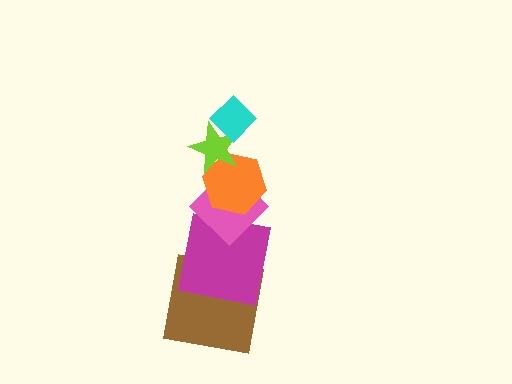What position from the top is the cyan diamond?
The cyan diamond is 1st from the top.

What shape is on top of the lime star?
The cyan diamond is on top of the lime star.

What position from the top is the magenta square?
The magenta square is 5th from the top.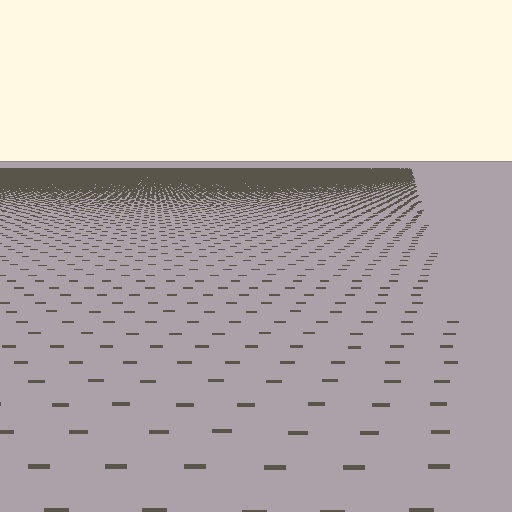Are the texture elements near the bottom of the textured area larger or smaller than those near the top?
Larger. Near the bottom, elements are closer to the viewer and appear at a bigger on-screen size.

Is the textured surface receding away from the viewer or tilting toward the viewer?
The surface is receding away from the viewer. Texture elements get smaller and denser toward the top.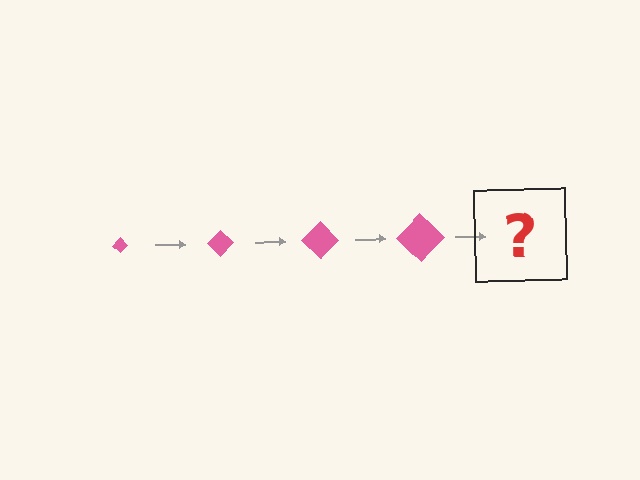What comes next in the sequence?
The next element should be a pink diamond, larger than the previous one.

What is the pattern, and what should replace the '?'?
The pattern is that the diamond gets progressively larger each step. The '?' should be a pink diamond, larger than the previous one.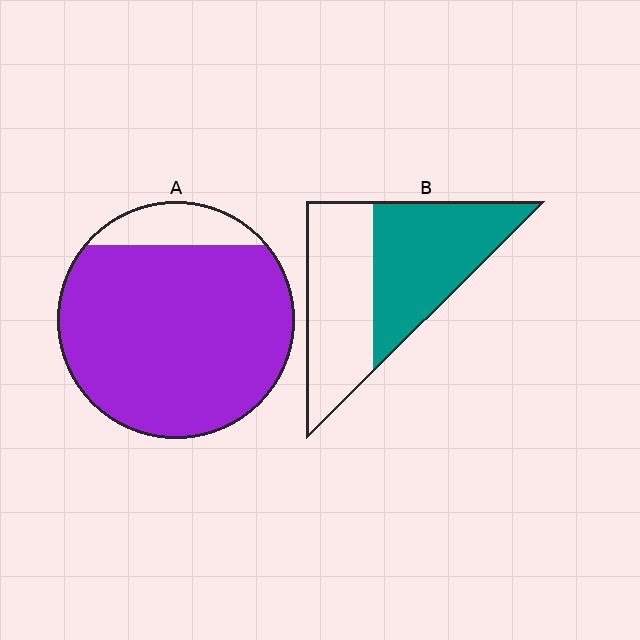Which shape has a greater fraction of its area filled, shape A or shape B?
Shape A.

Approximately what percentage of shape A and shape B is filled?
A is approximately 85% and B is approximately 50%.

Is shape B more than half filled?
Roughly half.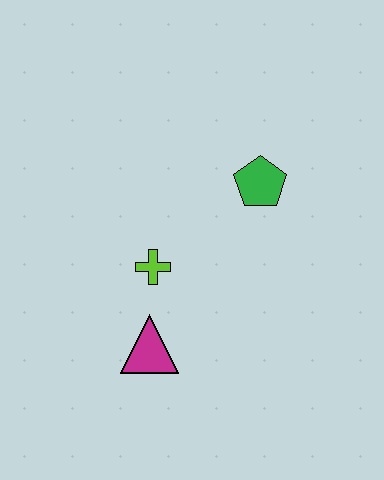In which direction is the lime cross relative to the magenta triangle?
The lime cross is above the magenta triangle.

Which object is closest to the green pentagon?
The lime cross is closest to the green pentagon.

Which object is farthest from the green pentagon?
The magenta triangle is farthest from the green pentagon.